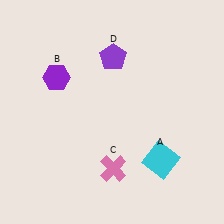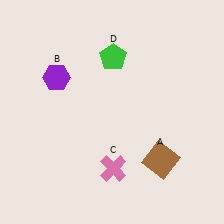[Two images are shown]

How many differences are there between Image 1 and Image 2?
There are 2 differences between the two images.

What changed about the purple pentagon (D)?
In Image 1, D is purple. In Image 2, it changed to green.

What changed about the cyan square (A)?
In Image 1, A is cyan. In Image 2, it changed to brown.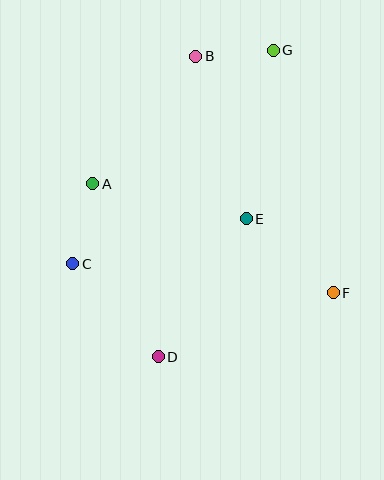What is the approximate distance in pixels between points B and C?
The distance between B and C is approximately 241 pixels.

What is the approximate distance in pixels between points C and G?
The distance between C and G is approximately 293 pixels.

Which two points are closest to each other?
Points B and G are closest to each other.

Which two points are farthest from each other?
Points D and G are farthest from each other.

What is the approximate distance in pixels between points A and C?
The distance between A and C is approximately 83 pixels.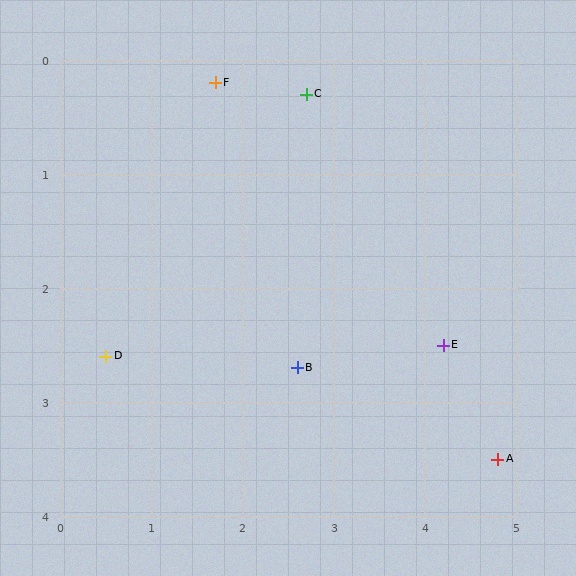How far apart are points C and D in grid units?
Points C and D are about 3.2 grid units apart.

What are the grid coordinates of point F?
Point F is at approximately (1.7, 0.2).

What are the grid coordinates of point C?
Point C is at approximately (2.7, 0.3).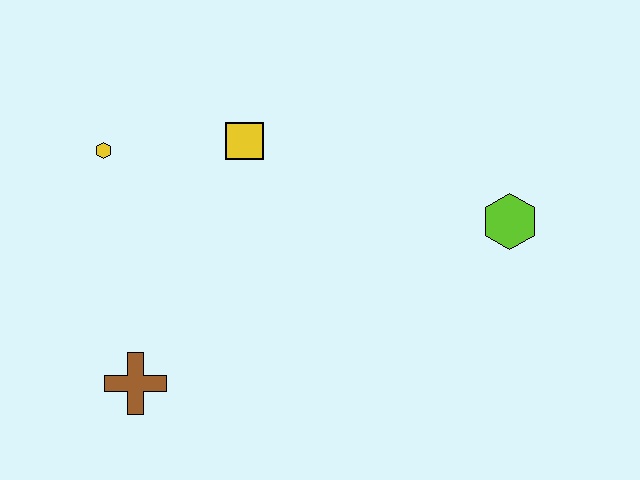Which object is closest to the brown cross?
The yellow hexagon is closest to the brown cross.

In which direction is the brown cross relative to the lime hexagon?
The brown cross is to the left of the lime hexagon.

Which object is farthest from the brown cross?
The lime hexagon is farthest from the brown cross.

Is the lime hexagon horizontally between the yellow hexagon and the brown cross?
No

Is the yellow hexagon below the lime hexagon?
No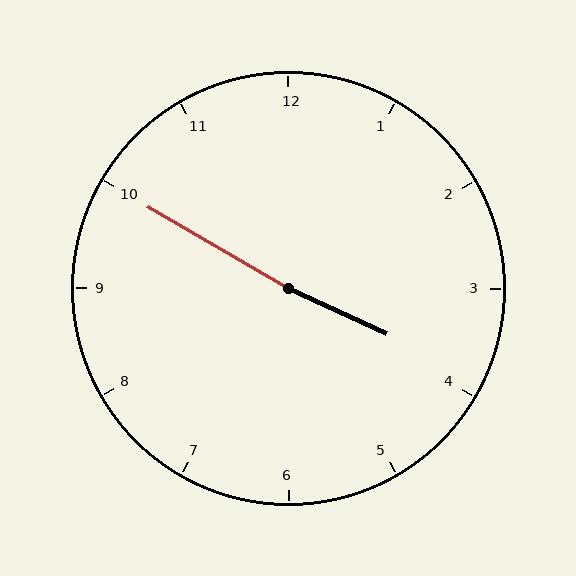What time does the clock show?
3:50.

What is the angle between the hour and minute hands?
Approximately 175 degrees.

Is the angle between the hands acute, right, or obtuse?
It is obtuse.